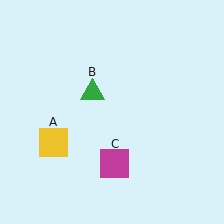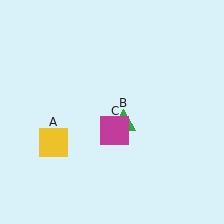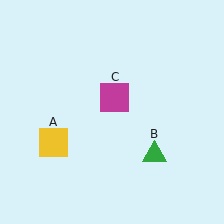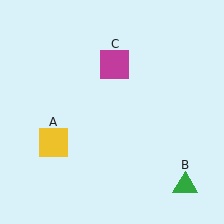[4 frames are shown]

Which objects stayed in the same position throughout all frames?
Yellow square (object A) remained stationary.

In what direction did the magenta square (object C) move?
The magenta square (object C) moved up.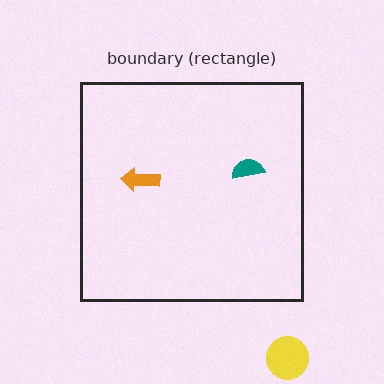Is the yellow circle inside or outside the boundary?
Outside.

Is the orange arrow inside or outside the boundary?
Inside.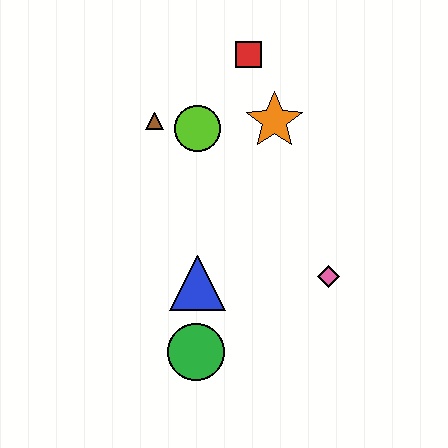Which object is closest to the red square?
The orange star is closest to the red square.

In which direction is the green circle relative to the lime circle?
The green circle is below the lime circle.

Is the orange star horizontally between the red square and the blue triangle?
No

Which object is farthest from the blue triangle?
The red square is farthest from the blue triangle.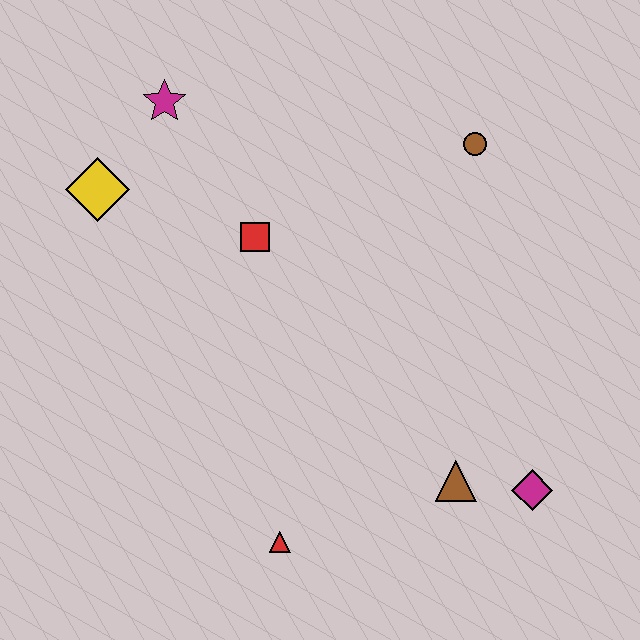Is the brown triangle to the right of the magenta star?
Yes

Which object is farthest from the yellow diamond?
The magenta diamond is farthest from the yellow diamond.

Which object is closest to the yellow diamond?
The magenta star is closest to the yellow diamond.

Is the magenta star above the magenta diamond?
Yes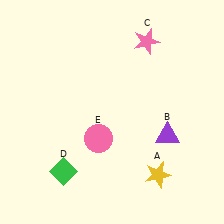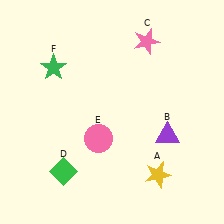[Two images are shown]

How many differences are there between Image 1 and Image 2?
There is 1 difference between the two images.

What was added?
A green star (F) was added in Image 2.